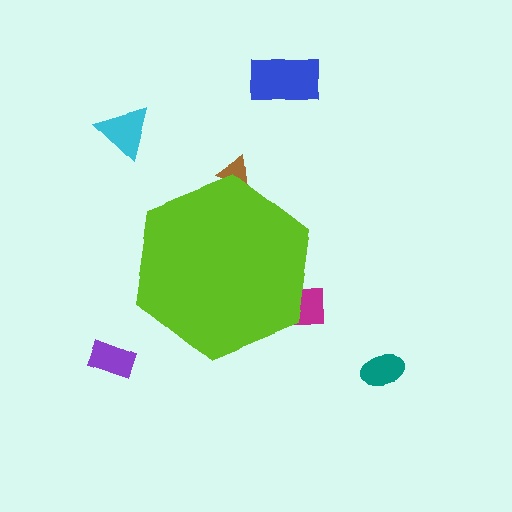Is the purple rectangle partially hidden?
No, the purple rectangle is fully visible.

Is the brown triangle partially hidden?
Yes, the brown triangle is partially hidden behind the lime hexagon.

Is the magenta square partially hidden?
Yes, the magenta square is partially hidden behind the lime hexagon.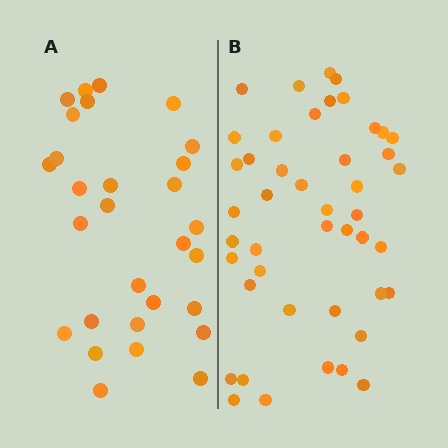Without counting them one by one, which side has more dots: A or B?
Region B (the right region) has more dots.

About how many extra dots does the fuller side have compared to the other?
Region B has approximately 15 more dots than region A.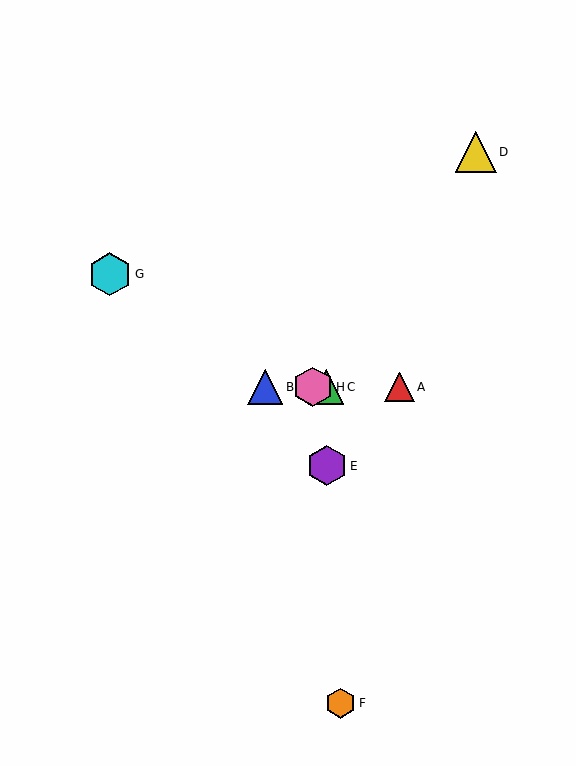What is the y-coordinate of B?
Object B is at y≈387.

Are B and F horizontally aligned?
No, B is at y≈387 and F is at y≈703.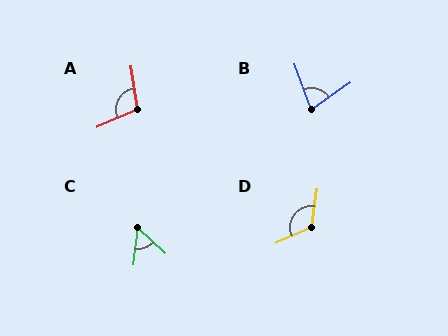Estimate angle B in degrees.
Approximately 75 degrees.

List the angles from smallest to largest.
C (53°), B (75°), A (105°), D (121°).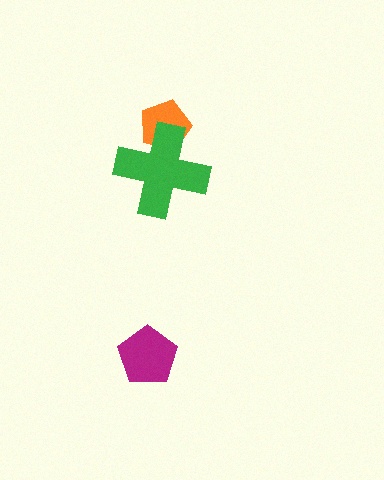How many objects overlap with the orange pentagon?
1 object overlaps with the orange pentagon.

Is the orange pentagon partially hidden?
Yes, it is partially covered by another shape.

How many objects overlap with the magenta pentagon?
0 objects overlap with the magenta pentagon.